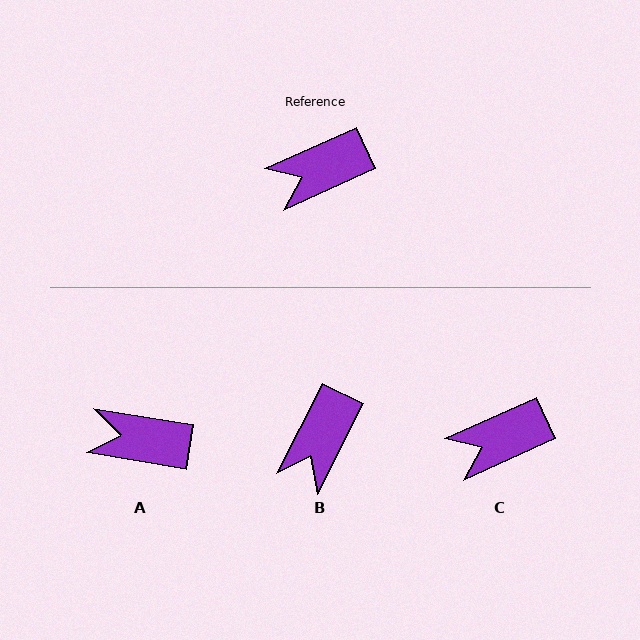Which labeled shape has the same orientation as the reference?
C.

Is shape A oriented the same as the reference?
No, it is off by about 34 degrees.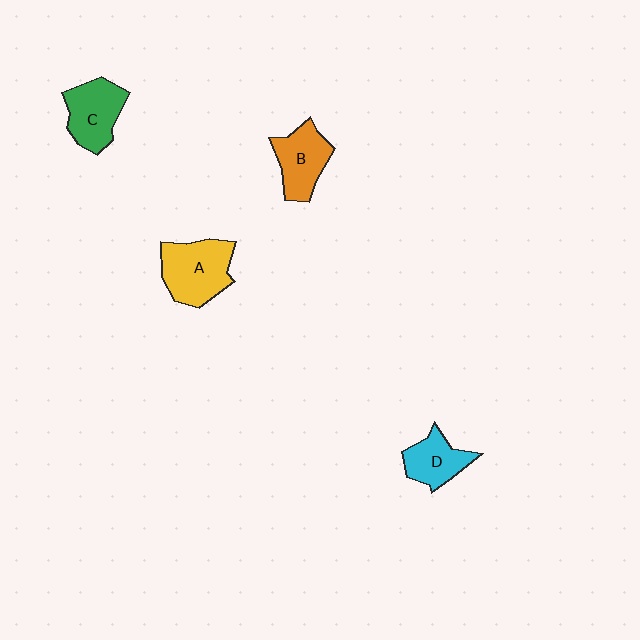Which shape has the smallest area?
Shape D (cyan).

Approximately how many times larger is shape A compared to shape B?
Approximately 1.3 times.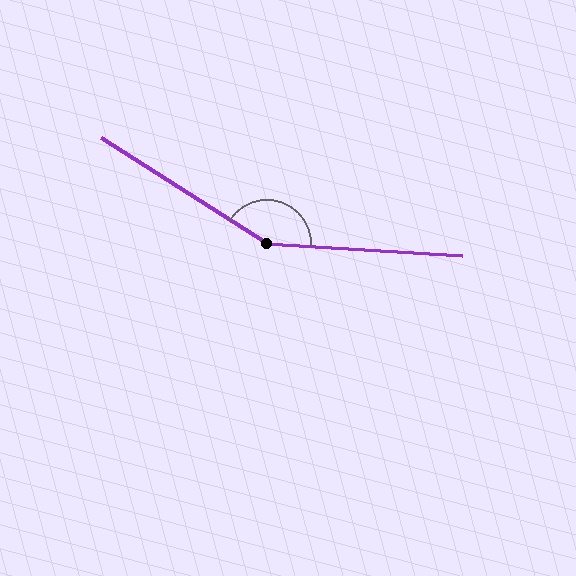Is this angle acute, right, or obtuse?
It is obtuse.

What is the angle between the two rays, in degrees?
Approximately 151 degrees.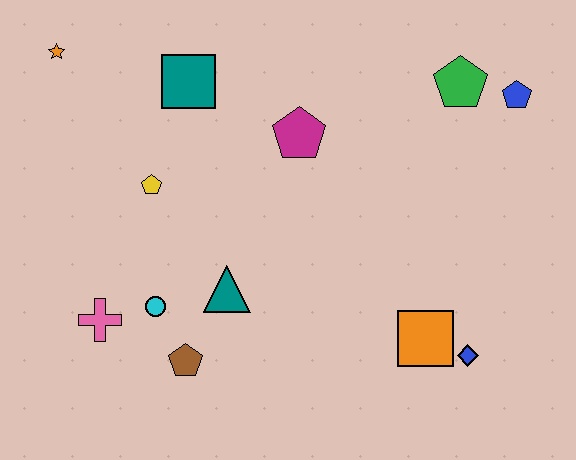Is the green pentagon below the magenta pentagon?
No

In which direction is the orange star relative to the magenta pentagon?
The orange star is to the left of the magenta pentagon.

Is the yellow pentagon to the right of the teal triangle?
No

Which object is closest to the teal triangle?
The cyan circle is closest to the teal triangle.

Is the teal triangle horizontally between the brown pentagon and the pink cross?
No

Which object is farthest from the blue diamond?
The orange star is farthest from the blue diamond.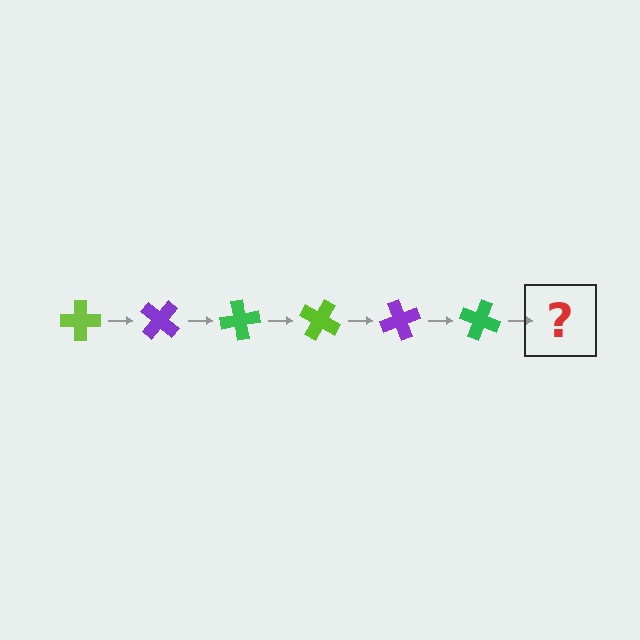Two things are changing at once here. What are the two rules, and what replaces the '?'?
The two rules are that it rotates 40 degrees each step and the color cycles through lime, purple, and green. The '?' should be a lime cross, rotated 240 degrees from the start.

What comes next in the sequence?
The next element should be a lime cross, rotated 240 degrees from the start.